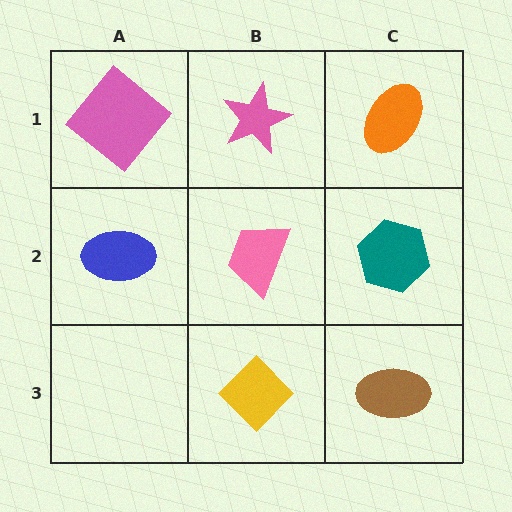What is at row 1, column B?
A pink star.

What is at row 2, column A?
A blue ellipse.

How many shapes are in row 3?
2 shapes.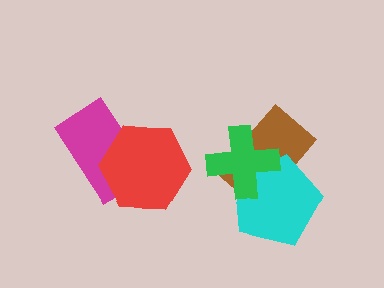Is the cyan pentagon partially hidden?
Yes, it is partially covered by another shape.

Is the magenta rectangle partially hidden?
Yes, it is partially covered by another shape.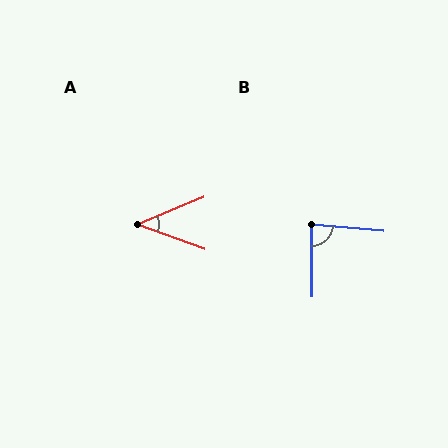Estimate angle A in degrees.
Approximately 42 degrees.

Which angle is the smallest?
A, at approximately 42 degrees.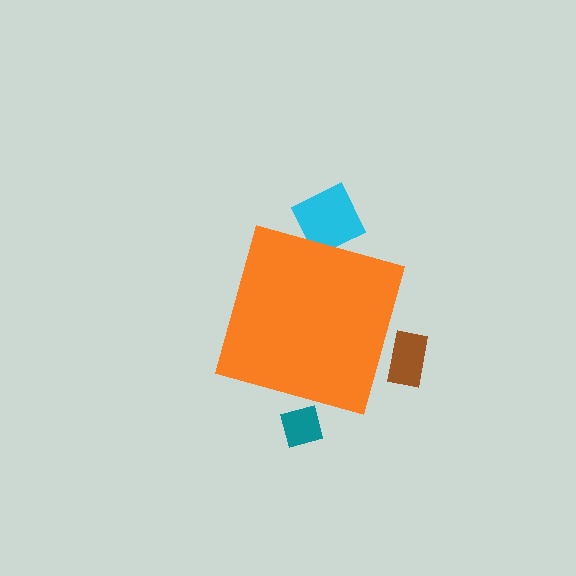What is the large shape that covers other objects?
An orange diamond.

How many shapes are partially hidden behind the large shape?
3 shapes are partially hidden.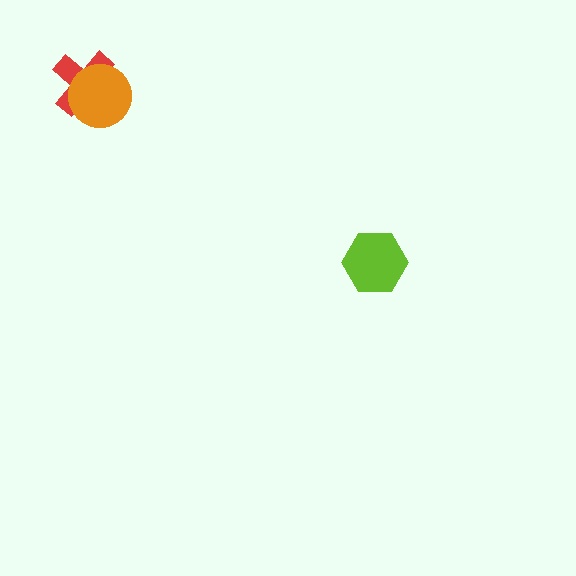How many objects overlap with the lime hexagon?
0 objects overlap with the lime hexagon.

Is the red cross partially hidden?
Yes, it is partially covered by another shape.